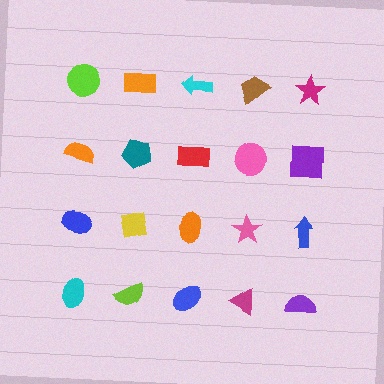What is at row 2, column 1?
An orange semicircle.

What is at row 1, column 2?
An orange rectangle.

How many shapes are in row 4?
5 shapes.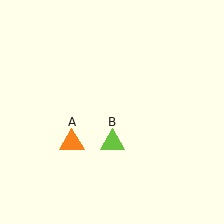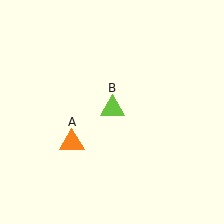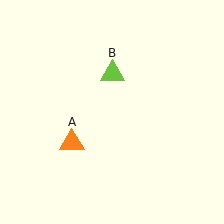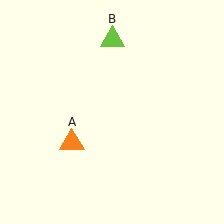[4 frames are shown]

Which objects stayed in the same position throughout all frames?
Orange triangle (object A) remained stationary.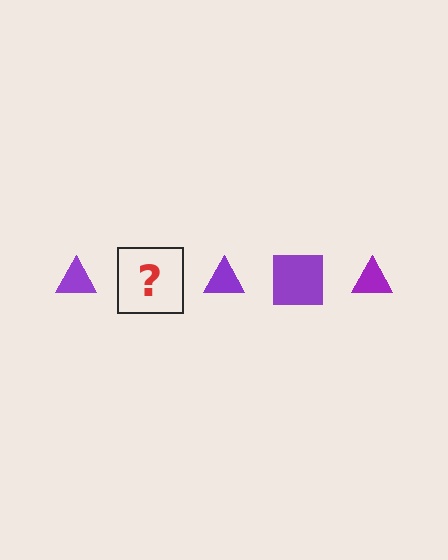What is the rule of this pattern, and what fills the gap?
The rule is that the pattern cycles through triangle, square shapes in purple. The gap should be filled with a purple square.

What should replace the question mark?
The question mark should be replaced with a purple square.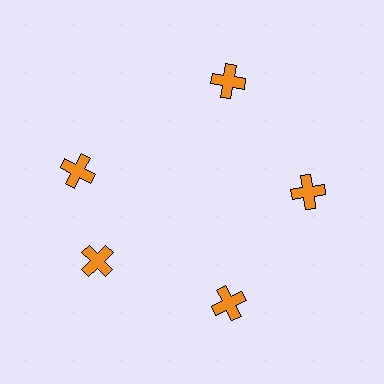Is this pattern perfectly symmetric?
No. The 5 orange crosses are arranged in a ring, but one element near the 10 o'clock position is rotated out of alignment along the ring, breaking the 5-fold rotational symmetry.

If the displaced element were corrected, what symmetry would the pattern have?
It would have 5-fold rotational symmetry — the pattern would map onto itself every 72 degrees.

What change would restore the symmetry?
The symmetry would be restored by rotating it back into even spacing with its neighbors so that all 5 crosses sit at equal angles and equal distance from the center.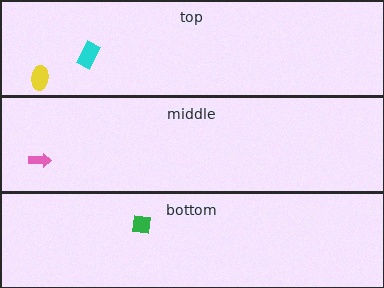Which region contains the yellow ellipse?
The top region.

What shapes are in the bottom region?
The green square.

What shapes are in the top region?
The cyan rectangle, the yellow ellipse.